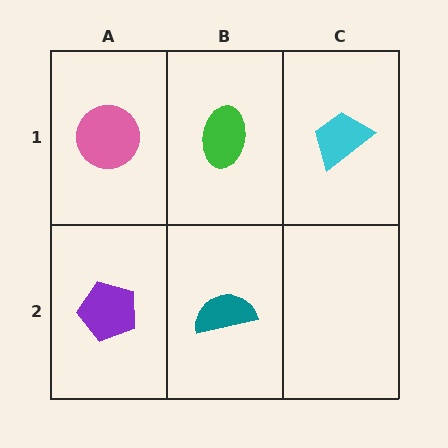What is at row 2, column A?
A purple pentagon.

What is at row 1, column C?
A cyan trapezoid.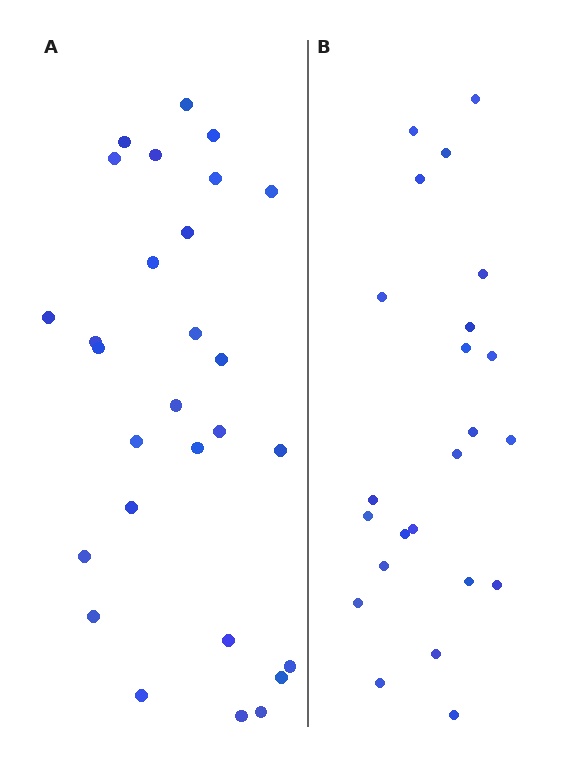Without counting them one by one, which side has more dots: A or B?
Region A (the left region) has more dots.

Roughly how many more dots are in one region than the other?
Region A has about 5 more dots than region B.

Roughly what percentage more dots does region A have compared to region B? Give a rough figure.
About 20% more.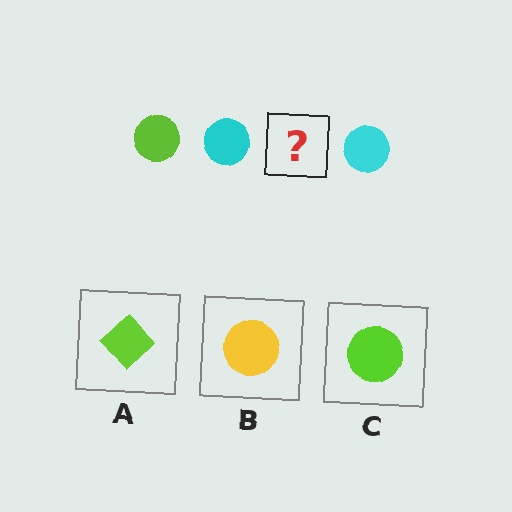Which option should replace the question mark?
Option C.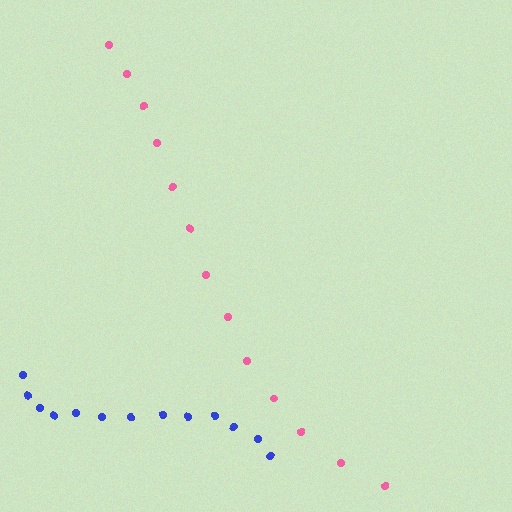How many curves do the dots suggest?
There are 2 distinct paths.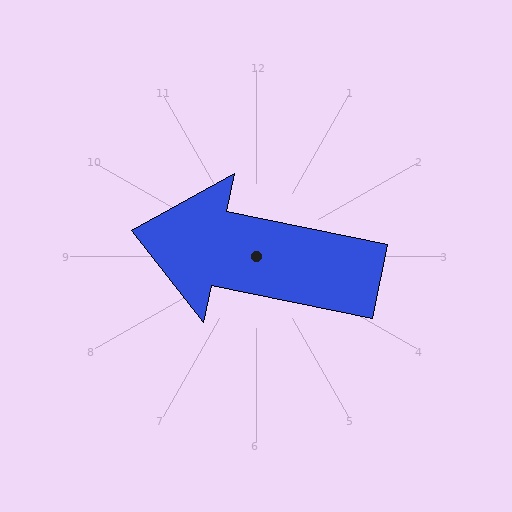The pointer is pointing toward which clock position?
Roughly 9 o'clock.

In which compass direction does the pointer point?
West.